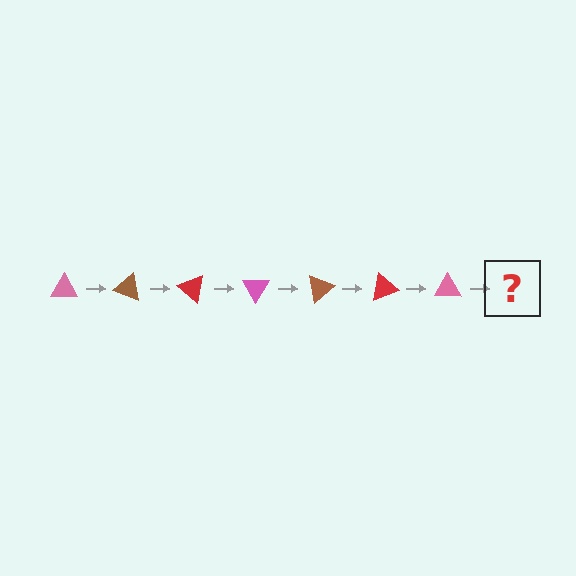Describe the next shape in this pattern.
It should be a brown triangle, rotated 140 degrees from the start.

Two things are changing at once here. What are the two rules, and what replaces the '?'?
The two rules are that it rotates 20 degrees each step and the color cycles through pink, brown, and red. The '?' should be a brown triangle, rotated 140 degrees from the start.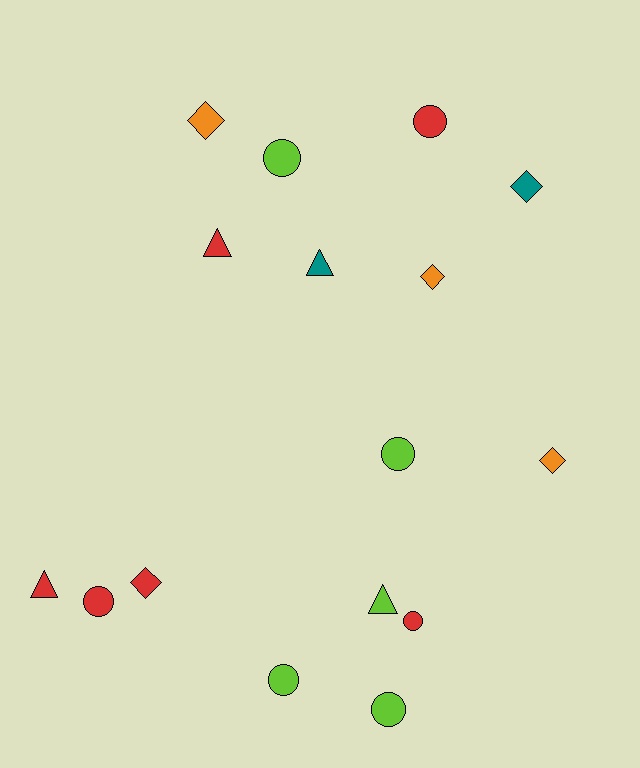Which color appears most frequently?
Red, with 6 objects.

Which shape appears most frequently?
Circle, with 7 objects.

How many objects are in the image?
There are 16 objects.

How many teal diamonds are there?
There is 1 teal diamond.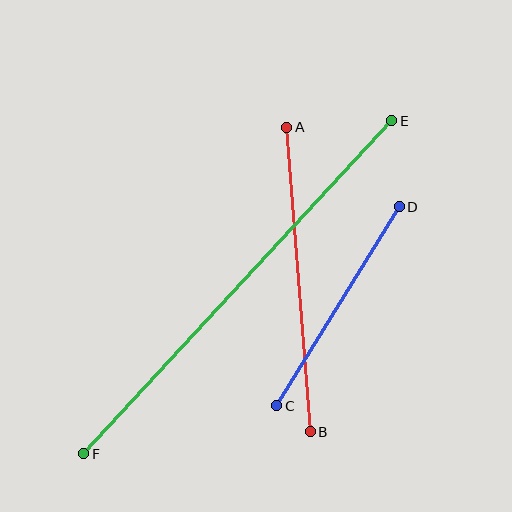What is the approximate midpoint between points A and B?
The midpoint is at approximately (298, 279) pixels.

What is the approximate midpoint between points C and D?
The midpoint is at approximately (338, 306) pixels.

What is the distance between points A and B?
The distance is approximately 305 pixels.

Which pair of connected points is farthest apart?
Points E and F are farthest apart.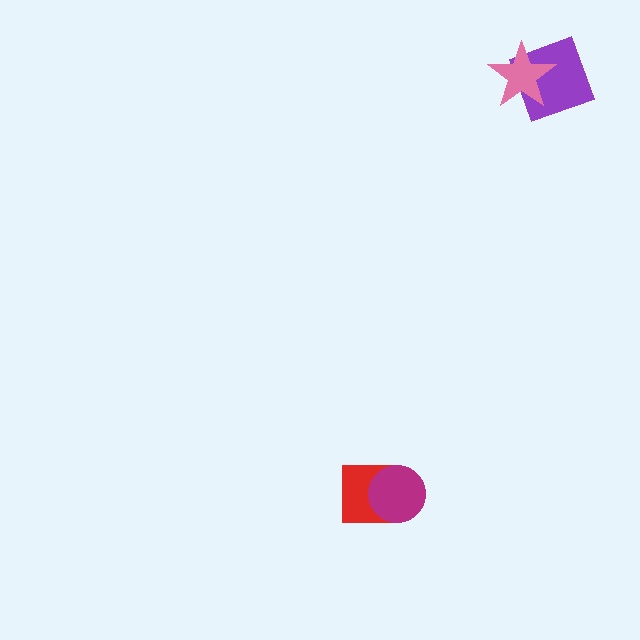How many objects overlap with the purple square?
1 object overlaps with the purple square.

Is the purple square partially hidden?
Yes, it is partially covered by another shape.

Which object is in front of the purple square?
The pink star is in front of the purple square.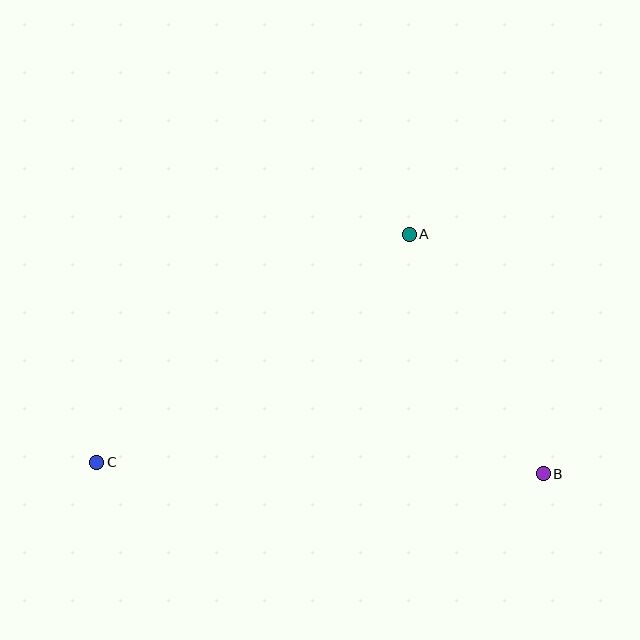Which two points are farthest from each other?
Points B and C are farthest from each other.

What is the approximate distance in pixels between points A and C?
The distance between A and C is approximately 387 pixels.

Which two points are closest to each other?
Points A and B are closest to each other.